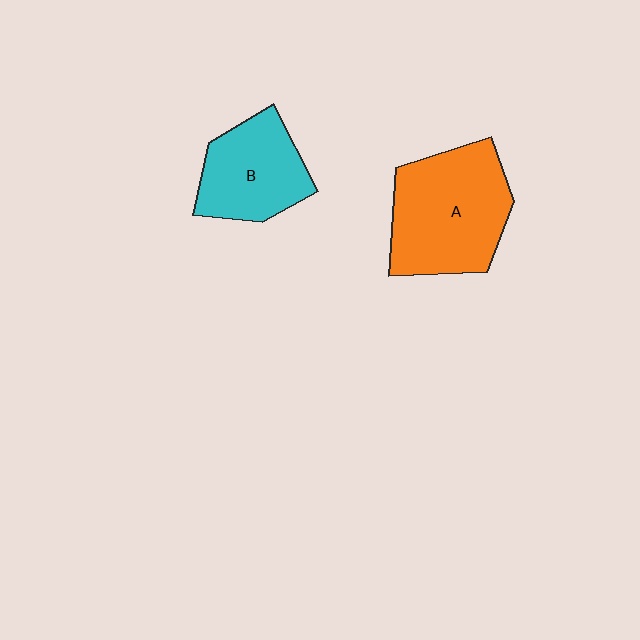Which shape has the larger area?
Shape A (orange).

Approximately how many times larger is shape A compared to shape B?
Approximately 1.4 times.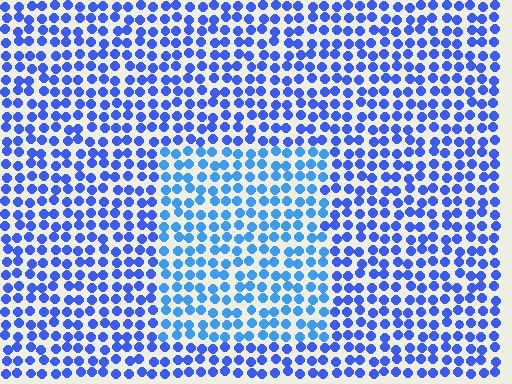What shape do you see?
I see a rectangle.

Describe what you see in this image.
The image is filled with small blue elements in a uniform arrangement. A rectangle-shaped region is visible where the elements are tinted to a slightly different hue, forming a subtle color boundary.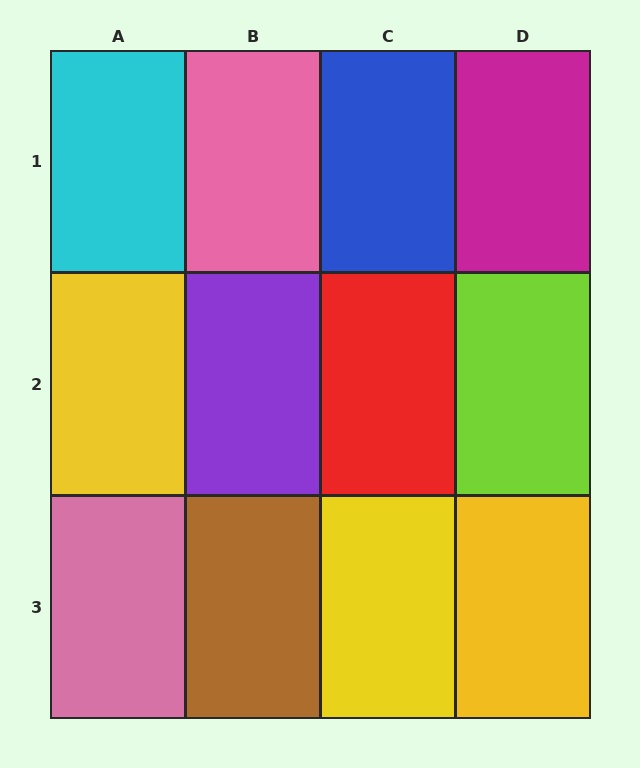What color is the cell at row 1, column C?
Blue.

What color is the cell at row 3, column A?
Pink.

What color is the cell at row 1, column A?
Cyan.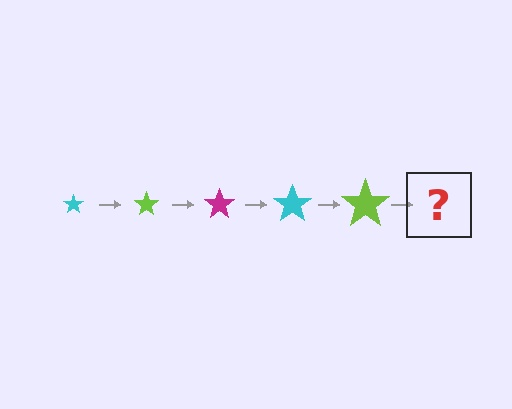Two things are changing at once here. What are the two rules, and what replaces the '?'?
The two rules are that the star grows larger each step and the color cycles through cyan, lime, and magenta. The '?' should be a magenta star, larger than the previous one.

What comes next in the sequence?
The next element should be a magenta star, larger than the previous one.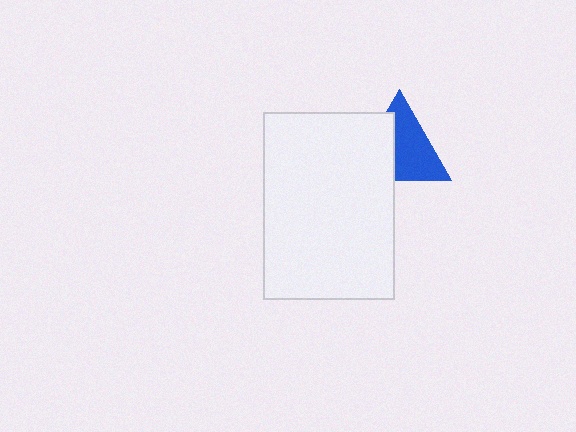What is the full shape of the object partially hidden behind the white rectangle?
The partially hidden object is a blue triangle.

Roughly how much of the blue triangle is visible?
About half of it is visible (roughly 58%).